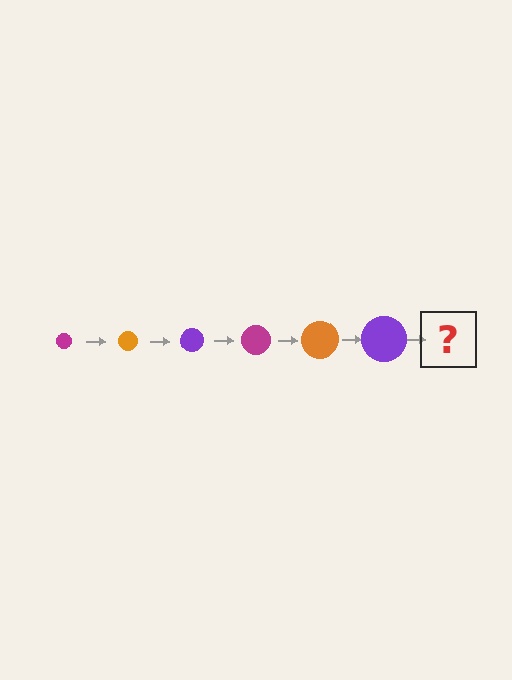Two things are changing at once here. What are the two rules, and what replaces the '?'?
The two rules are that the circle grows larger each step and the color cycles through magenta, orange, and purple. The '?' should be a magenta circle, larger than the previous one.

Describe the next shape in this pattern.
It should be a magenta circle, larger than the previous one.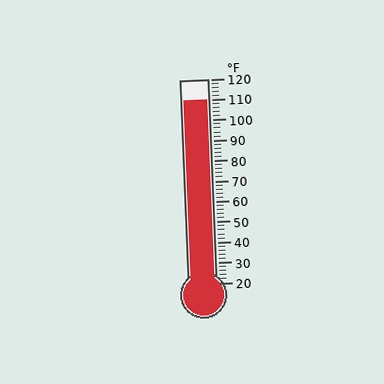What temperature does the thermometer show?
The thermometer shows approximately 110°F.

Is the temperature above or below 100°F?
The temperature is above 100°F.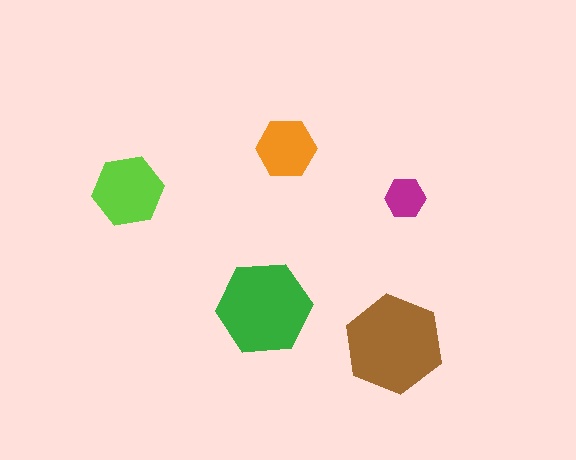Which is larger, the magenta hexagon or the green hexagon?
The green one.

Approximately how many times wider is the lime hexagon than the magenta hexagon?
About 1.5 times wider.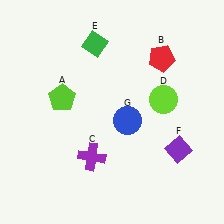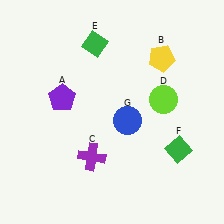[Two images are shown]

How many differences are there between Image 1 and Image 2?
There are 3 differences between the two images.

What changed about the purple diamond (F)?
In Image 1, F is purple. In Image 2, it changed to green.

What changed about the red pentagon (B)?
In Image 1, B is red. In Image 2, it changed to yellow.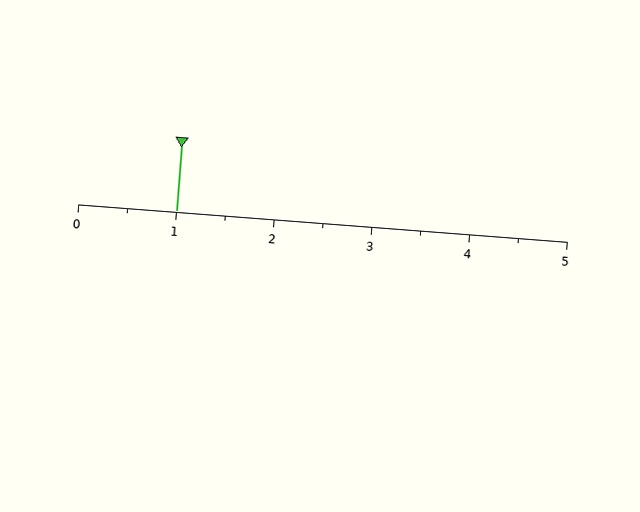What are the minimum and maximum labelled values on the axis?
The axis runs from 0 to 5.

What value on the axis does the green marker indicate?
The marker indicates approximately 1.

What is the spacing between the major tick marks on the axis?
The major ticks are spaced 1 apart.